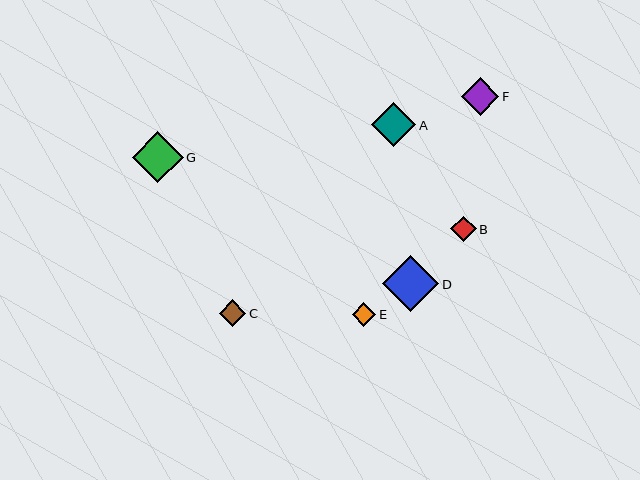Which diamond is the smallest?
Diamond E is the smallest with a size of approximately 24 pixels.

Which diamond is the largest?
Diamond D is the largest with a size of approximately 56 pixels.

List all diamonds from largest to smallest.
From largest to smallest: D, G, A, F, C, B, E.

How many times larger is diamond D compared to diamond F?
Diamond D is approximately 1.5 times the size of diamond F.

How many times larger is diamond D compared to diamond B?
Diamond D is approximately 2.2 times the size of diamond B.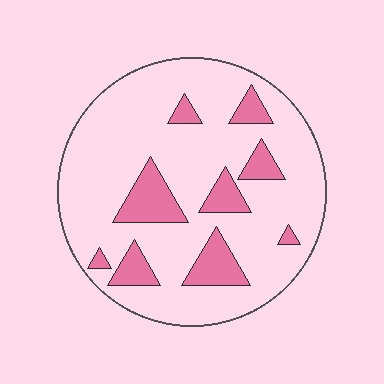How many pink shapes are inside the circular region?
9.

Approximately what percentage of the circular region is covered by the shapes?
Approximately 20%.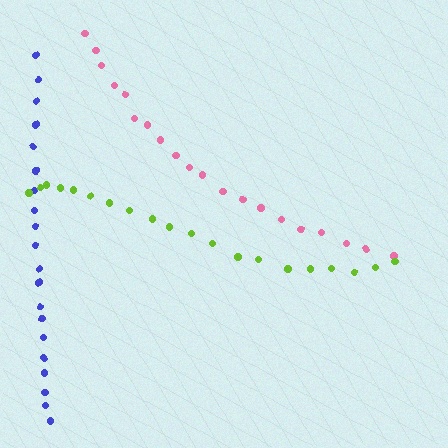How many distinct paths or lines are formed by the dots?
There are 3 distinct paths.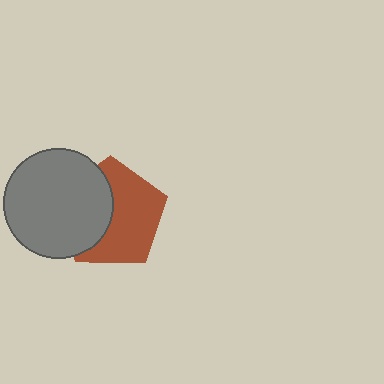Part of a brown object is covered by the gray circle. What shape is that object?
It is a pentagon.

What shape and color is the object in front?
The object in front is a gray circle.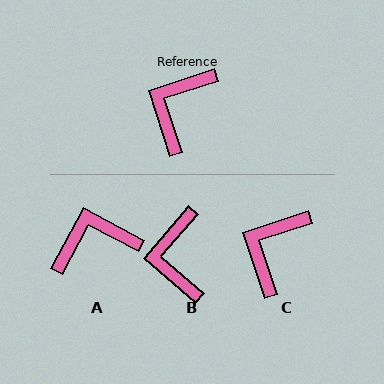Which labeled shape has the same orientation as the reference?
C.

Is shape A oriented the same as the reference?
No, it is off by about 46 degrees.